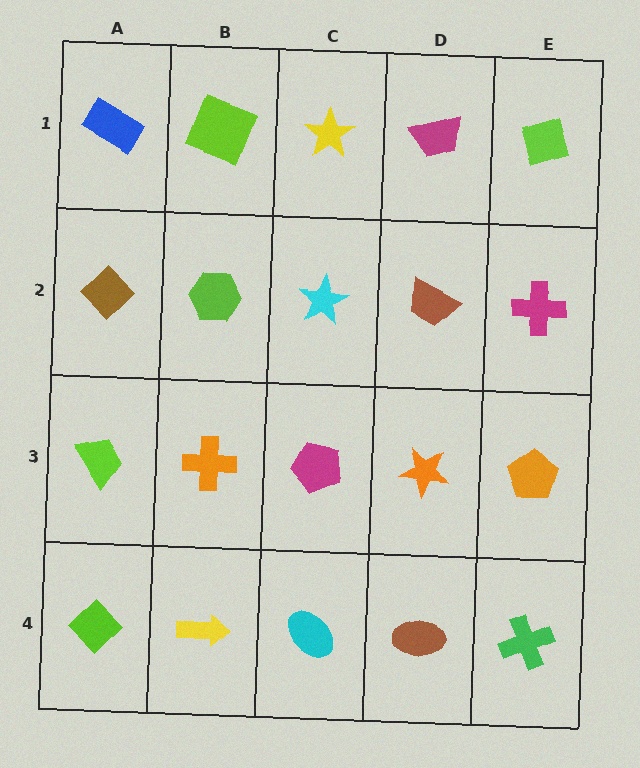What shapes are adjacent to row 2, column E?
A lime diamond (row 1, column E), an orange pentagon (row 3, column E), a brown trapezoid (row 2, column D).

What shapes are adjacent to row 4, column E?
An orange pentagon (row 3, column E), a brown ellipse (row 4, column D).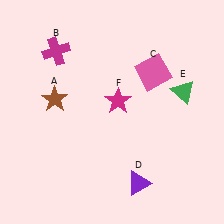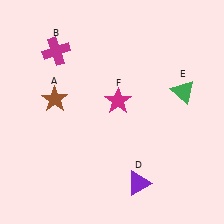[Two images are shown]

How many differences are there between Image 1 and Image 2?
There is 1 difference between the two images.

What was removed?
The pink square (C) was removed in Image 2.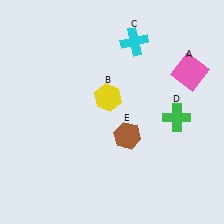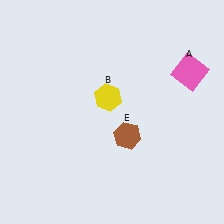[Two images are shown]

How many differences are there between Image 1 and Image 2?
There are 2 differences between the two images.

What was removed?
The green cross (D), the cyan cross (C) were removed in Image 2.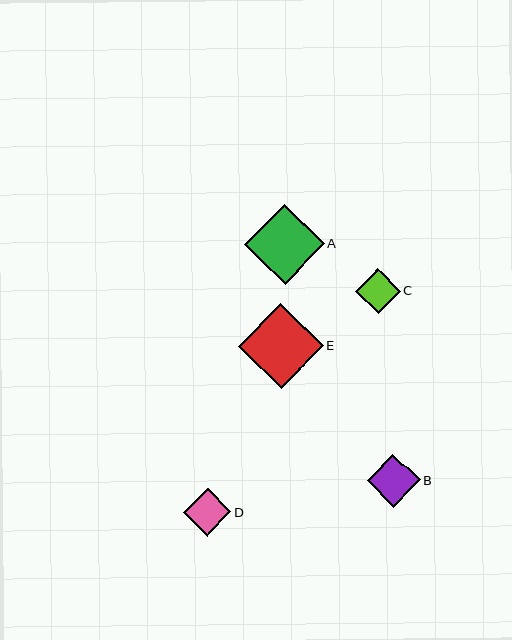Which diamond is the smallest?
Diamond C is the smallest with a size of approximately 45 pixels.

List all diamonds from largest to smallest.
From largest to smallest: E, A, B, D, C.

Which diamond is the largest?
Diamond E is the largest with a size of approximately 85 pixels.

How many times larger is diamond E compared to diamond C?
Diamond E is approximately 1.9 times the size of diamond C.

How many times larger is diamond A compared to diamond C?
Diamond A is approximately 1.8 times the size of diamond C.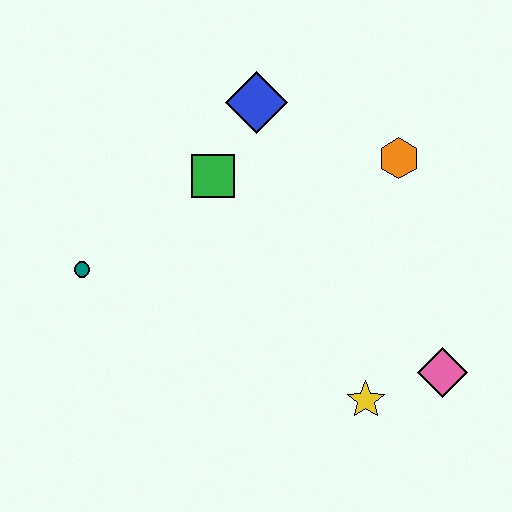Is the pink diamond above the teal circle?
No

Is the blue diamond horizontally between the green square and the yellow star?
Yes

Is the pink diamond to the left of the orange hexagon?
No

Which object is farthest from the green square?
The pink diamond is farthest from the green square.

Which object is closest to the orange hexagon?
The blue diamond is closest to the orange hexagon.